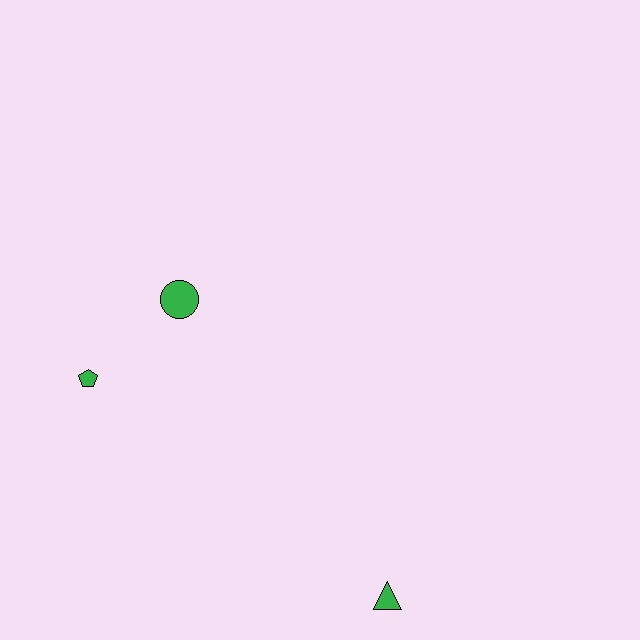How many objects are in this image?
There are 3 objects.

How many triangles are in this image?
There is 1 triangle.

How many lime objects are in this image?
There are no lime objects.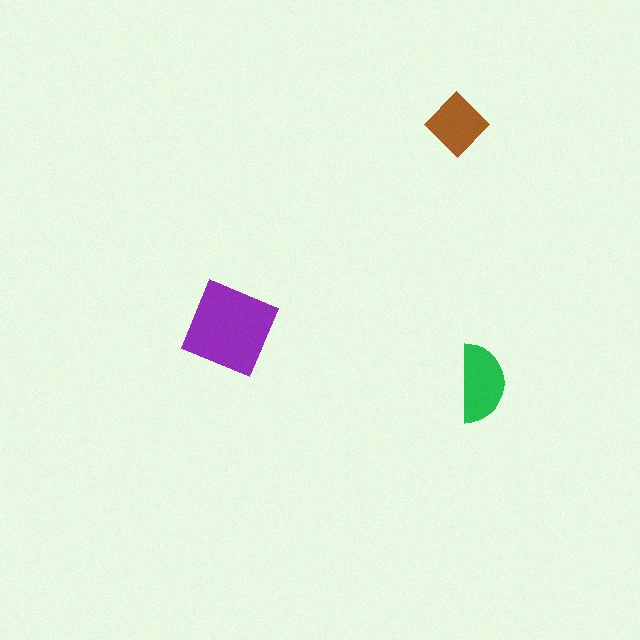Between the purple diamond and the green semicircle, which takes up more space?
The purple diamond.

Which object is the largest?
The purple diamond.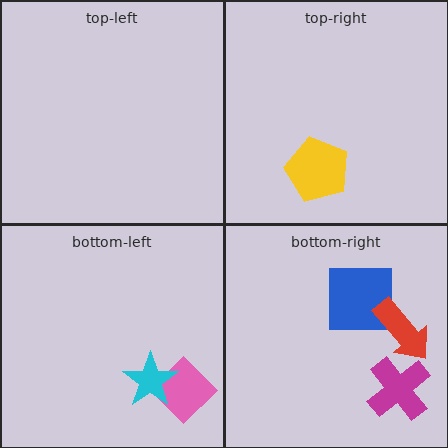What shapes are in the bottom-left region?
The pink diamond, the cyan star.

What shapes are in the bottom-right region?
The blue square, the magenta cross, the red arrow.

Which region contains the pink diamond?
The bottom-left region.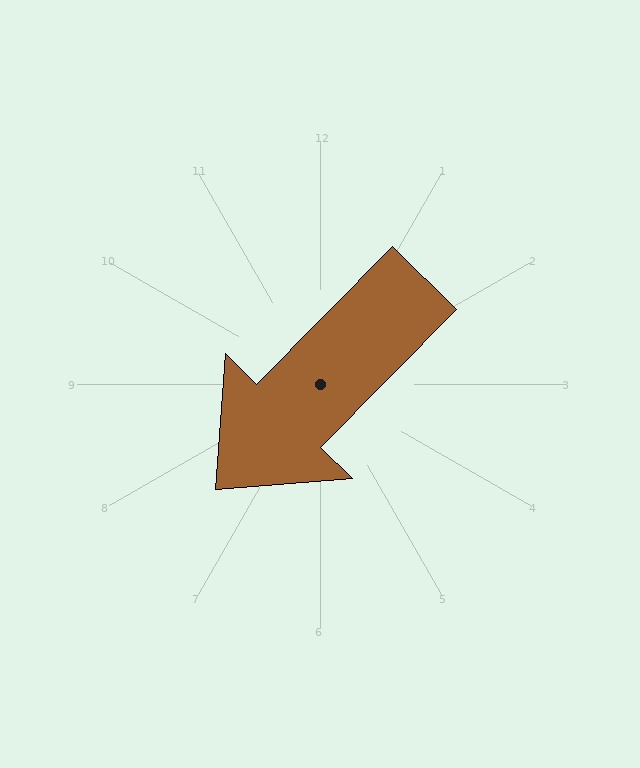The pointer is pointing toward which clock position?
Roughly 7 o'clock.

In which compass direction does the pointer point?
Southwest.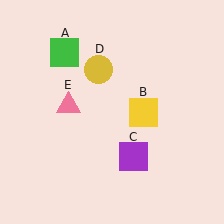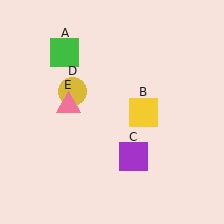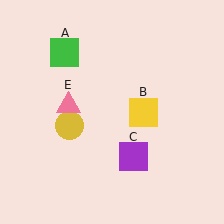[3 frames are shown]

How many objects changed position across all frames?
1 object changed position: yellow circle (object D).